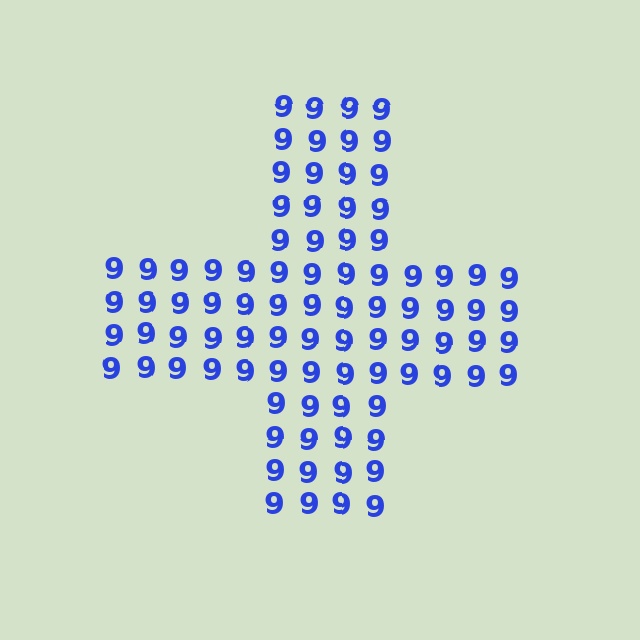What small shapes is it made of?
It is made of small digit 9's.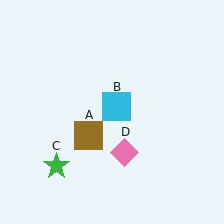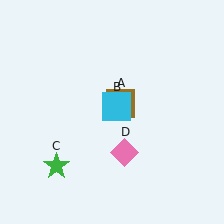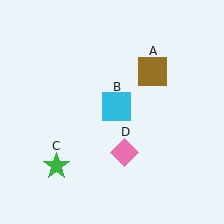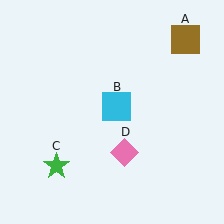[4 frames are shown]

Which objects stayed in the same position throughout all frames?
Cyan square (object B) and green star (object C) and pink diamond (object D) remained stationary.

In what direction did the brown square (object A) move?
The brown square (object A) moved up and to the right.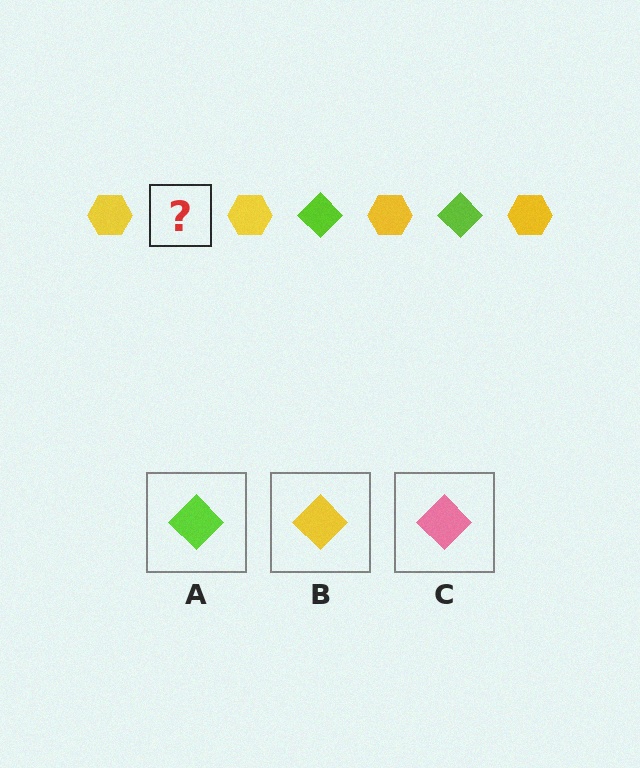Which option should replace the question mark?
Option A.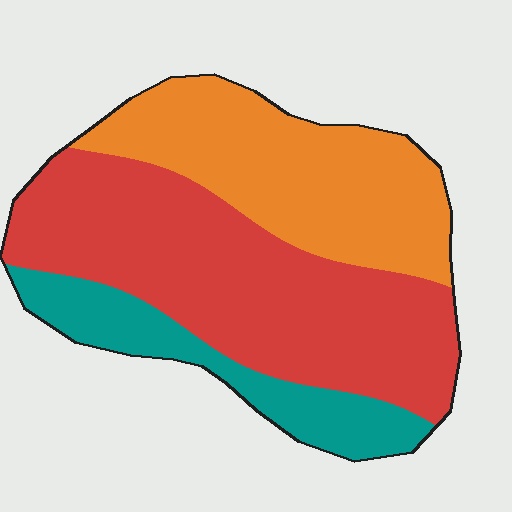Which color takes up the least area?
Teal, at roughly 15%.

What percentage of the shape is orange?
Orange covers 34% of the shape.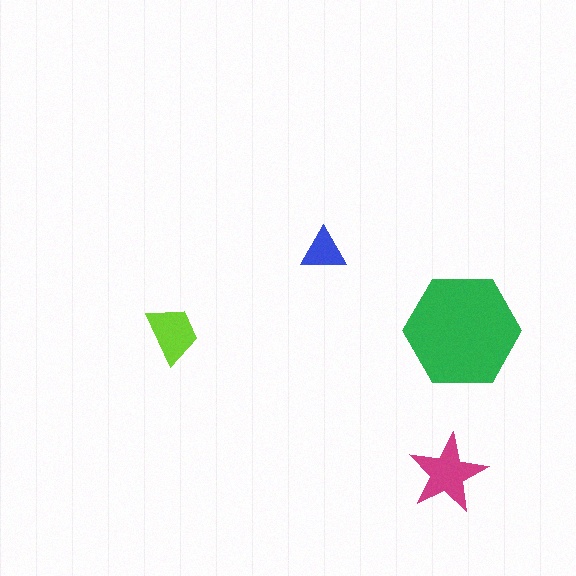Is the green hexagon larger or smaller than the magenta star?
Larger.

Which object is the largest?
The green hexagon.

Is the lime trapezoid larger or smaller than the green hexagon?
Smaller.